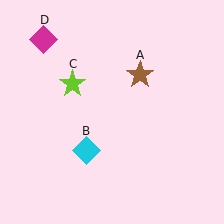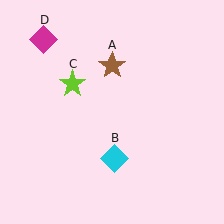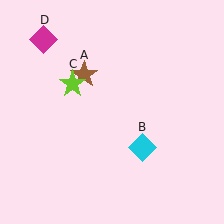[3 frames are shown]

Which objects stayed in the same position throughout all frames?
Lime star (object C) and magenta diamond (object D) remained stationary.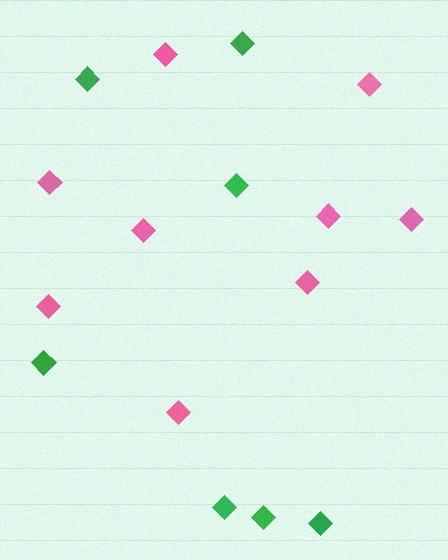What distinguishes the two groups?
There are 2 groups: one group of green diamonds (7) and one group of pink diamonds (9).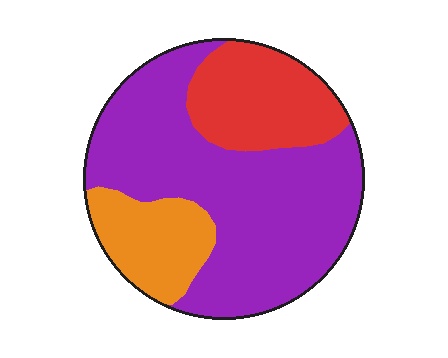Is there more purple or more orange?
Purple.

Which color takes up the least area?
Orange, at roughly 15%.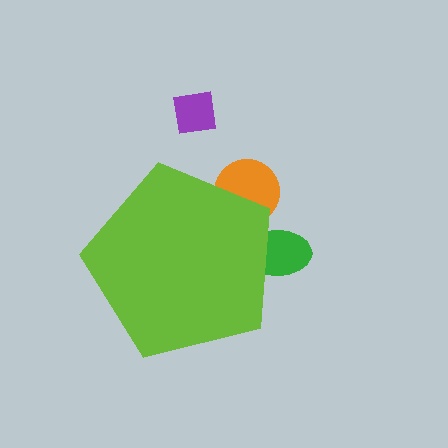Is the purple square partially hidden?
No, the purple square is fully visible.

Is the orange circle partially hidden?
Yes, the orange circle is partially hidden behind the lime pentagon.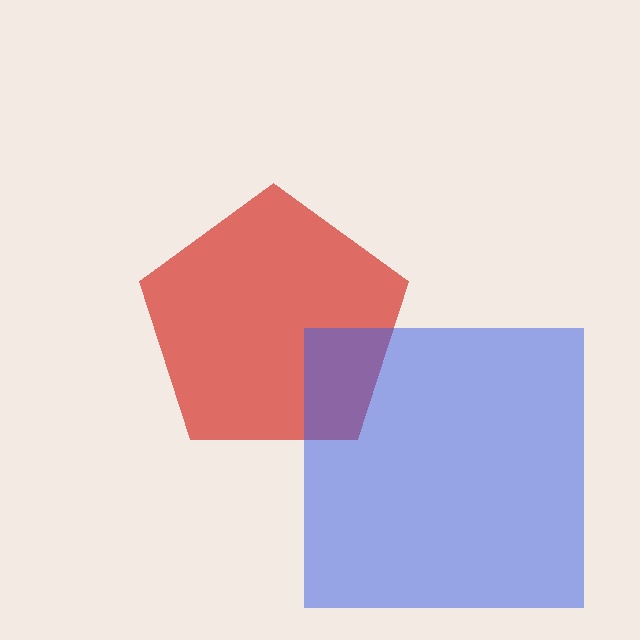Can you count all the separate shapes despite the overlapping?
Yes, there are 2 separate shapes.